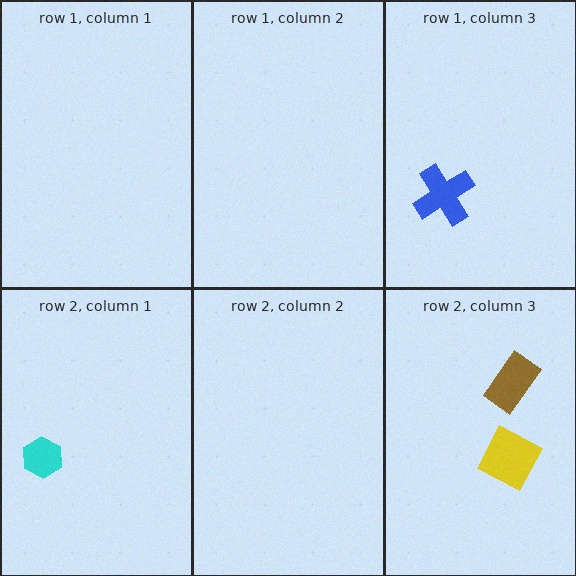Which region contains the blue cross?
The row 1, column 3 region.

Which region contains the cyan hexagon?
The row 2, column 1 region.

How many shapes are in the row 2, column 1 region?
1.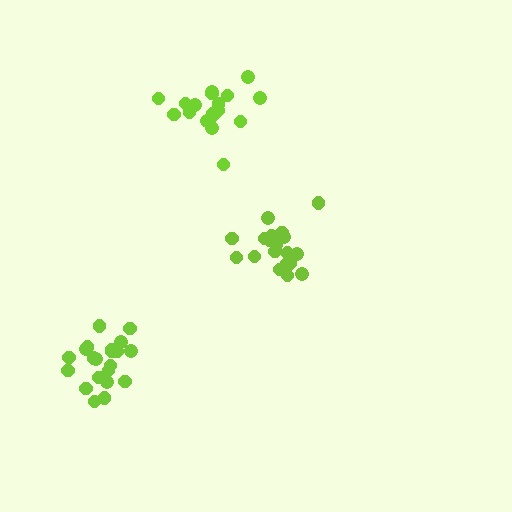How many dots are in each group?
Group 1: 21 dots, Group 2: 20 dots, Group 3: 19 dots (60 total).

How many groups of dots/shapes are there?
There are 3 groups.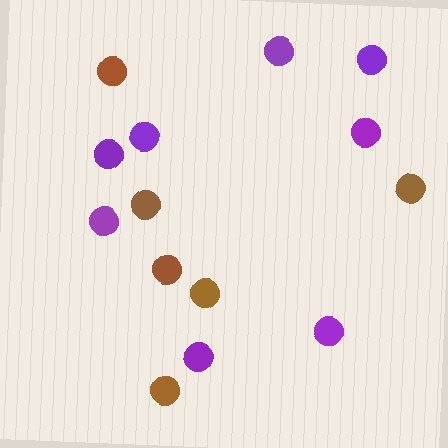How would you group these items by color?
There are 2 groups: one group of purple circles (8) and one group of brown circles (6).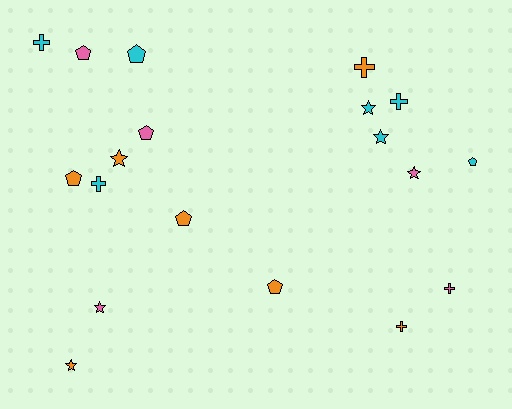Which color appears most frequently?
Cyan, with 7 objects.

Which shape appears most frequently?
Pentagon, with 7 objects.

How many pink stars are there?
There are 2 pink stars.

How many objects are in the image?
There are 19 objects.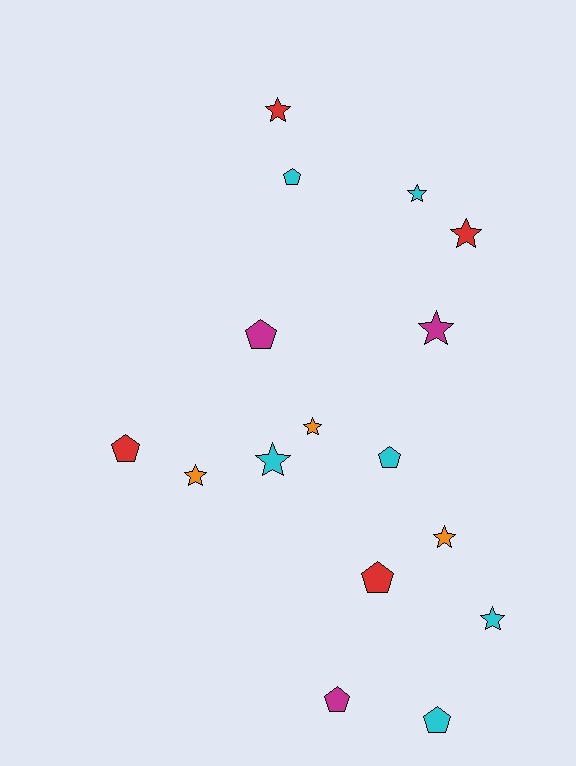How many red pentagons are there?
There are 2 red pentagons.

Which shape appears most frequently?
Star, with 9 objects.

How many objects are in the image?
There are 16 objects.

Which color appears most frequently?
Cyan, with 6 objects.